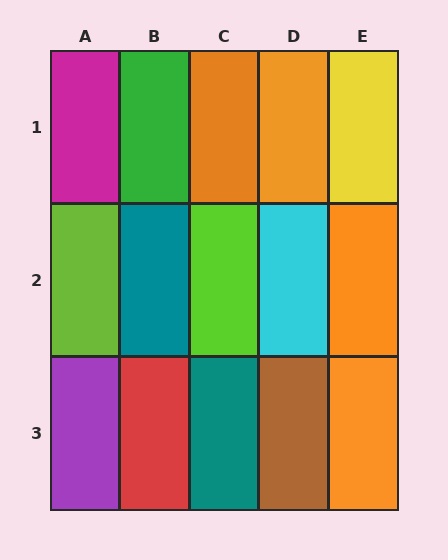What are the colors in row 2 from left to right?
Lime, teal, lime, cyan, orange.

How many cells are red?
1 cell is red.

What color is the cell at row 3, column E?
Orange.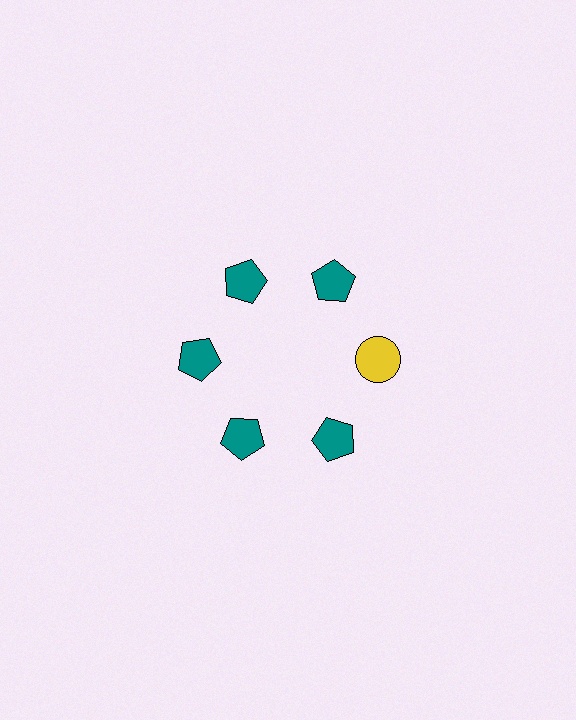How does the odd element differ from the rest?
It differs in both color (yellow instead of teal) and shape (circle instead of pentagon).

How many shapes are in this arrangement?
There are 6 shapes arranged in a ring pattern.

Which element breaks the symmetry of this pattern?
The yellow circle at roughly the 3 o'clock position breaks the symmetry. All other shapes are teal pentagons.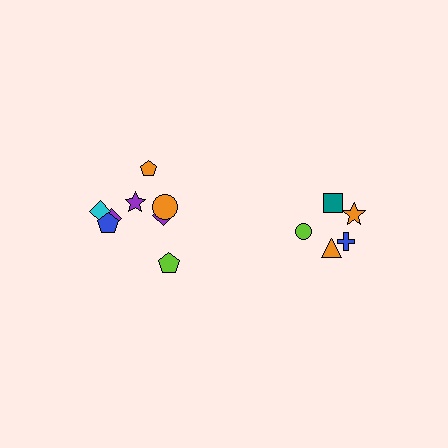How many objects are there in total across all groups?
There are 13 objects.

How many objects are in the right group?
There are 5 objects.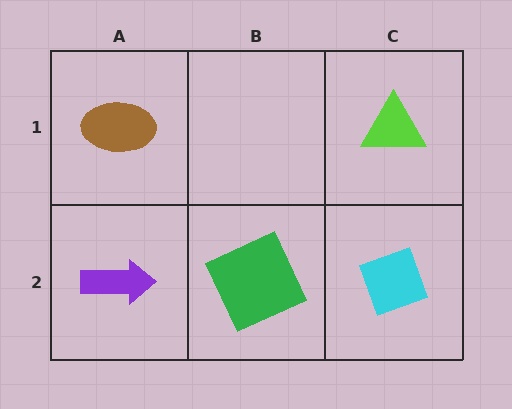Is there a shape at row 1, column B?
No, that cell is empty.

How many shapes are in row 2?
3 shapes.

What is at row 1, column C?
A lime triangle.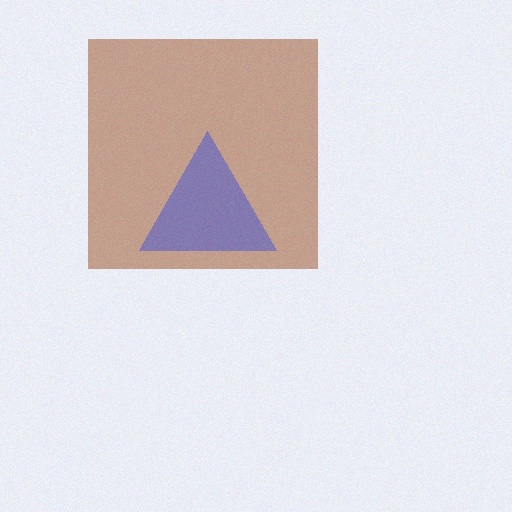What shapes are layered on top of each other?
The layered shapes are: a brown square, a blue triangle.